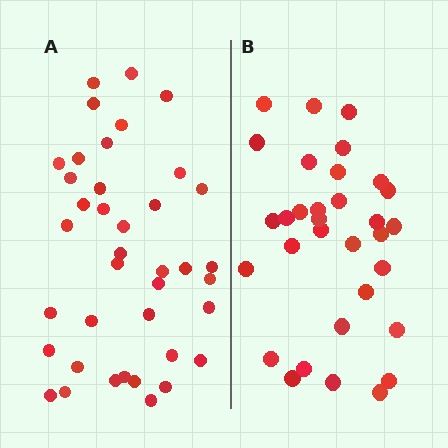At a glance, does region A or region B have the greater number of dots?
Region A (the left region) has more dots.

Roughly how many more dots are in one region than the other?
Region A has roughly 8 or so more dots than region B.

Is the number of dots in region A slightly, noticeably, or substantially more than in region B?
Region A has only slightly more — the two regions are fairly close. The ratio is roughly 1.2 to 1.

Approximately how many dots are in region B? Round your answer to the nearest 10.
About 30 dots. (The exact count is 32, which rounds to 30.)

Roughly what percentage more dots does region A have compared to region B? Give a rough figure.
About 20% more.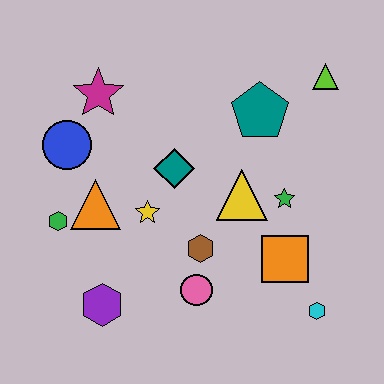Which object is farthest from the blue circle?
The cyan hexagon is farthest from the blue circle.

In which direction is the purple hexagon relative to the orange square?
The purple hexagon is to the left of the orange square.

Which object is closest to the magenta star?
The blue circle is closest to the magenta star.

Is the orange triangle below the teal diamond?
Yes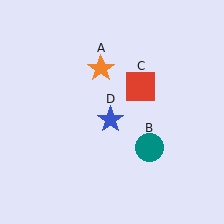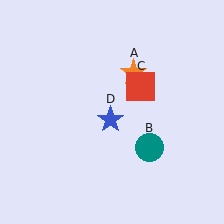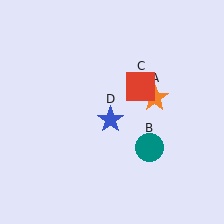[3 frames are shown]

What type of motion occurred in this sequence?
The orange star (object A) rotated clockwise around the center of the scene.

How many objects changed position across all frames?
1 object changed position: orange star (object A).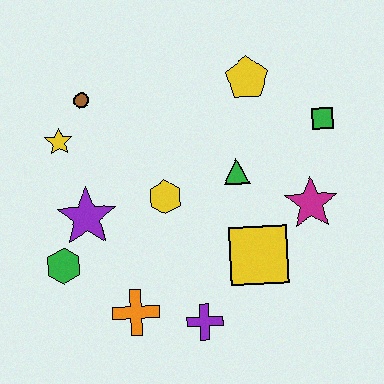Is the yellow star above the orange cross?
Yes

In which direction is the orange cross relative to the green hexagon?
The orange cross is to the right of the green hexagon.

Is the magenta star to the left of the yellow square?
No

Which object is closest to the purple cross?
The orange cross is closest to the purple cross.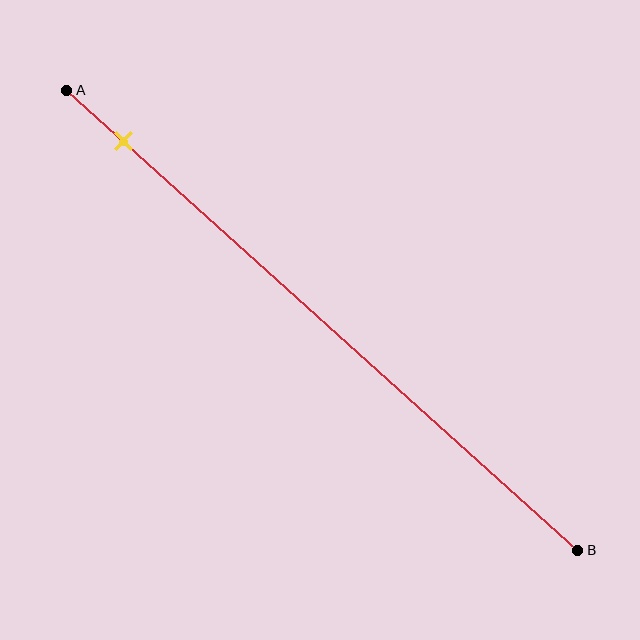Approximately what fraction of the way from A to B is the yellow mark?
The yellow mark is approximately 10% of the way from A to B.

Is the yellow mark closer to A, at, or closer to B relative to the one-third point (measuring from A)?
The yellow mark is closer to point A than the one-third point of segment AB.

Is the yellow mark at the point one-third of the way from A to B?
No, the mark is at about 10% from A, not at the 33% one-third point.